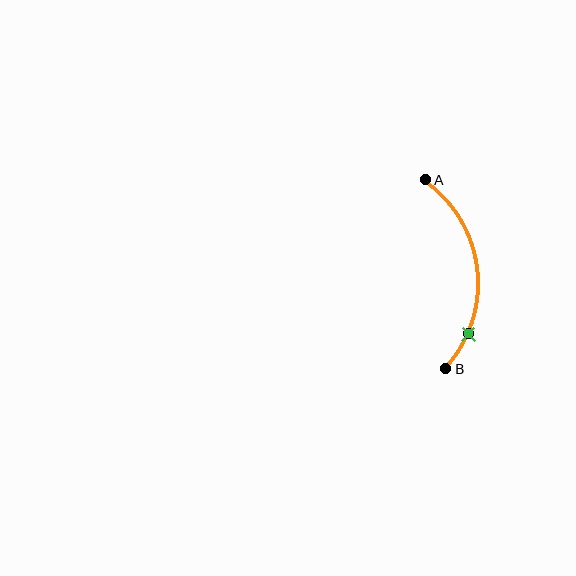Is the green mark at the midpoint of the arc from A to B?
No. The green mark lies on the arc but is closer to endpoint B. The arc midpoint would be at the point on the curve equidistant along the arc from both A and B.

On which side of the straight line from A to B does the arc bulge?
The arc bulges to the right of the straight line connecting A and B.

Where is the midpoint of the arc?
The arc midpoint is the point on the curve farthest from the straight line joining A and B. It sits to the right of that line.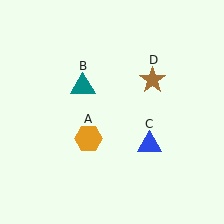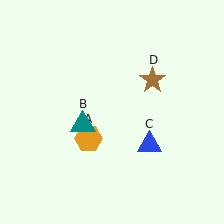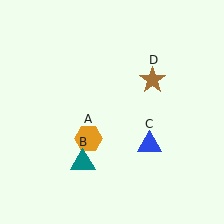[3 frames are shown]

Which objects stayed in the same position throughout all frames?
Orange hexagon (object A) and blue triangle (object C) and brown star (object D) remained stationary.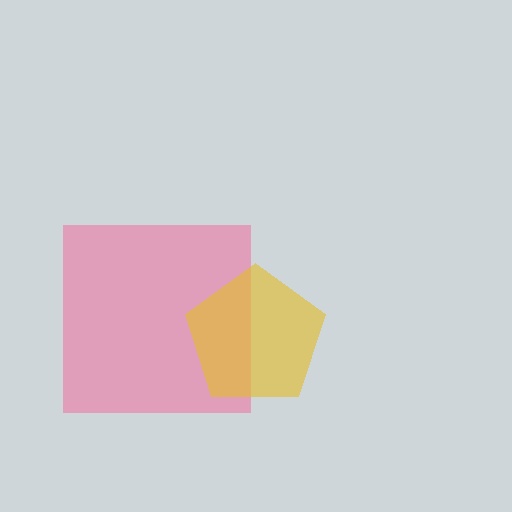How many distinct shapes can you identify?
There are 2 distinct shapes: a pink square, a yellow pentagon.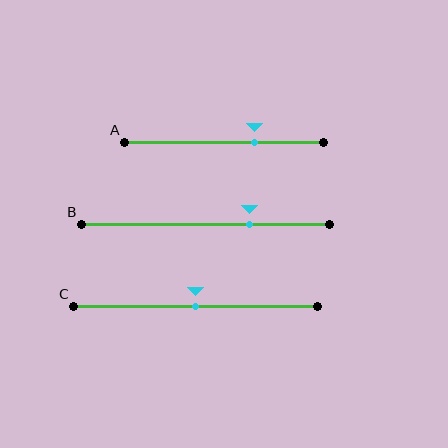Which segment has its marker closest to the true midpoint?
Segment C has its marker closest to the true midpoint.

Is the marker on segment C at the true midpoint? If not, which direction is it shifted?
Yes, the marker on segment C is at the true midpoint.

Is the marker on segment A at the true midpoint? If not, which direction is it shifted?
No, the marker on segment A is shifted to the right by about 15% of the segment length.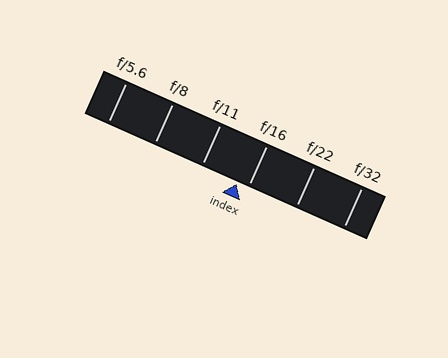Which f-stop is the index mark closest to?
The index mark is closest to f/16.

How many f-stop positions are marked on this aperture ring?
There are 6 f-stop positions marked.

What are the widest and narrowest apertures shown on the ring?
The widest aperture shown is f/5.6 and the narrowest is f/32.